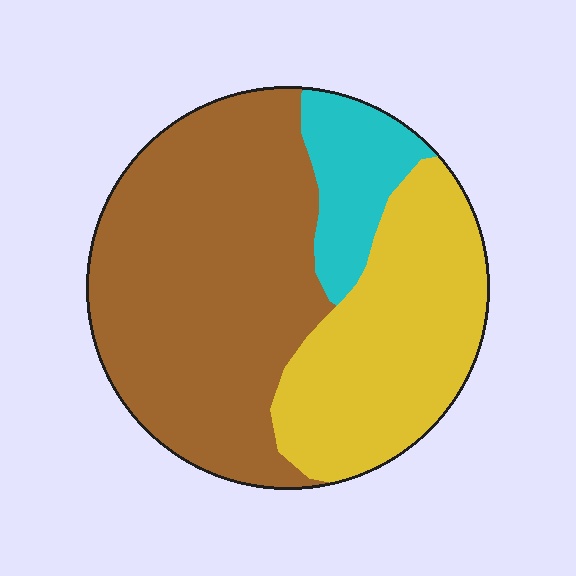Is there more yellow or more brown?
Brown.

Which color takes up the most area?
Brown, at roughly 55%.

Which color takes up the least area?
Cyan, at roughly 10%.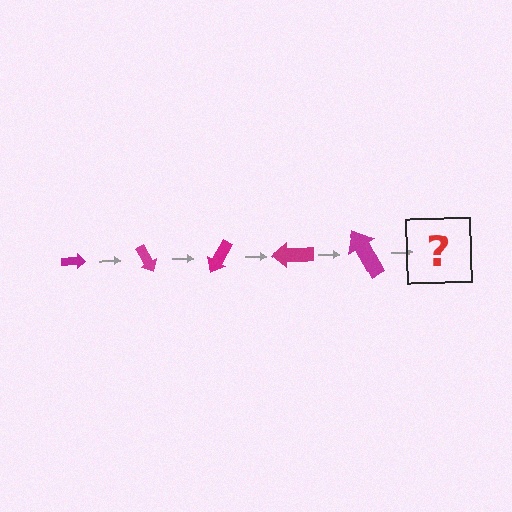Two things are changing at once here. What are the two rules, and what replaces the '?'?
The two rules are that the arrow grows larger each step and it rotates 60 degrees each step. The '?' should be an arrow, larger than the previous one and rotated 300 degrees from the start.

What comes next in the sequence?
The next element should be an arrow, larger than the previous one and rotated 300 degrees from the start.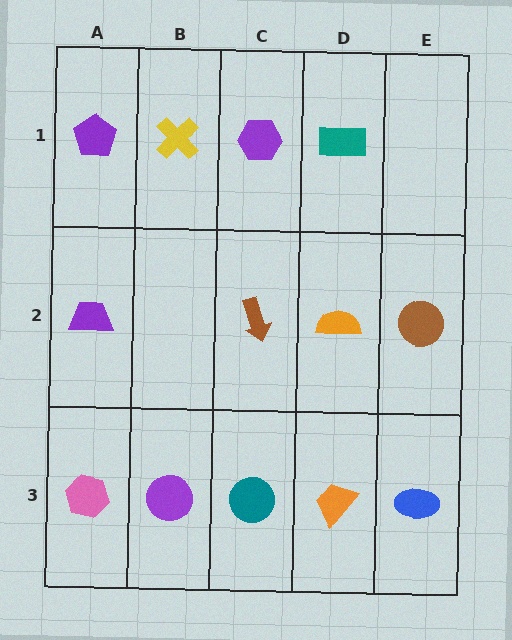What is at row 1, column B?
A yellow cross.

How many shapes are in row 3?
5 shapes.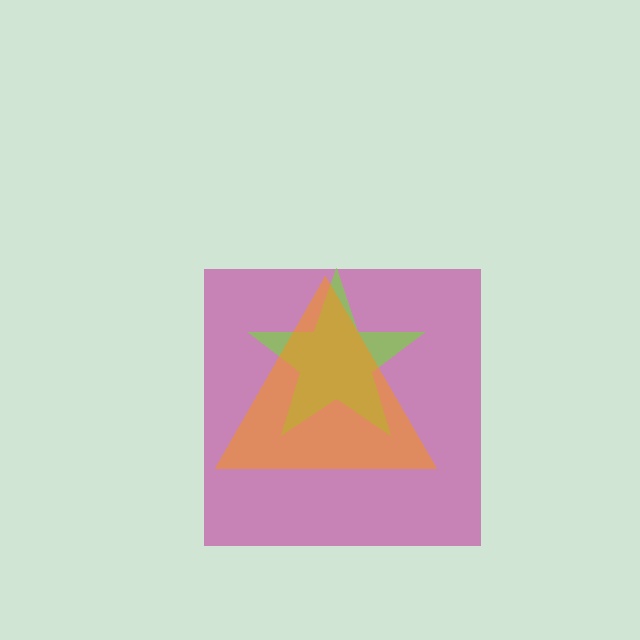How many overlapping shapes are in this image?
There are 3 overlapping shapes in the image.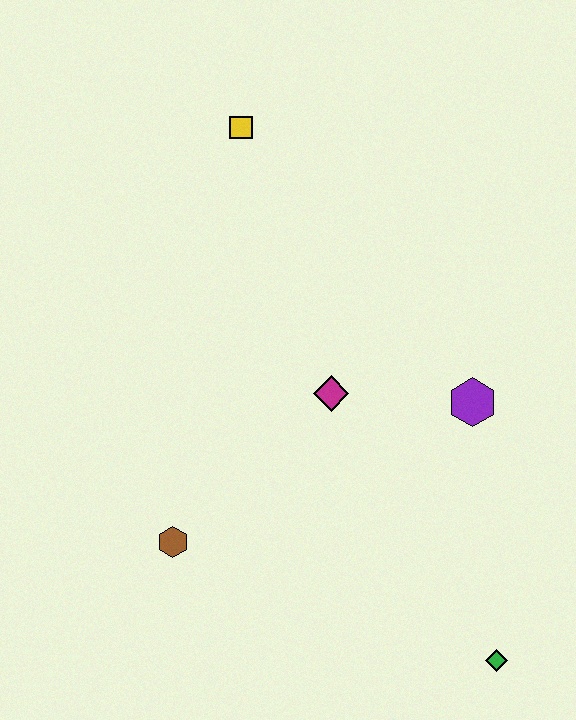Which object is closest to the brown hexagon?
The magenta diamond is closest to the brown hexagon.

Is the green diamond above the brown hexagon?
No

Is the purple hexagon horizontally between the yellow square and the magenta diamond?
No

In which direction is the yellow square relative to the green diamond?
The yellow square is above the green diamond.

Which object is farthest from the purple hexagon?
The yellow square is farthest from the purple hexagon.